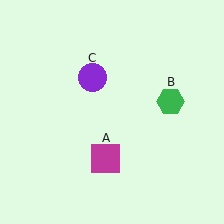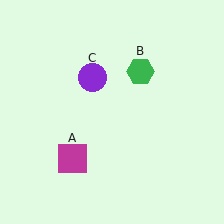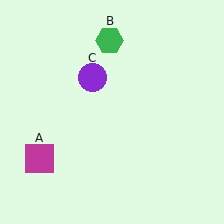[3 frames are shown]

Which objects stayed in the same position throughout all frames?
Purple circle (object C) remained stationary.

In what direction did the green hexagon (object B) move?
The green hexagon (object B) moved up and to the left.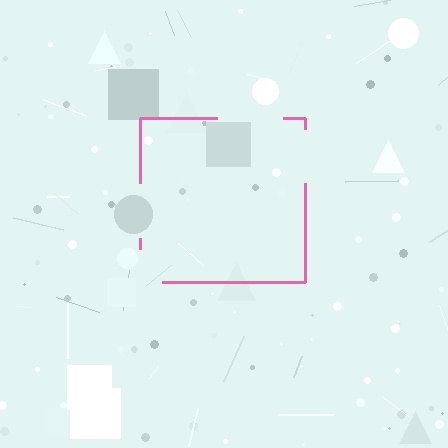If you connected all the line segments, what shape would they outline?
They would outline a square.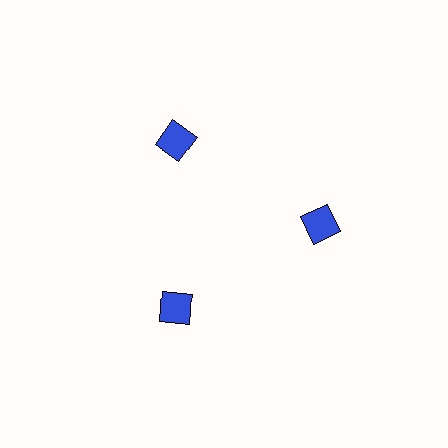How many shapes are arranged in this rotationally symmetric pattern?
There are 3 shapes, arranged in 3 groups of 1.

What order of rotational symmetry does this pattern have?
This pattern has 3-fold rotational symmetry.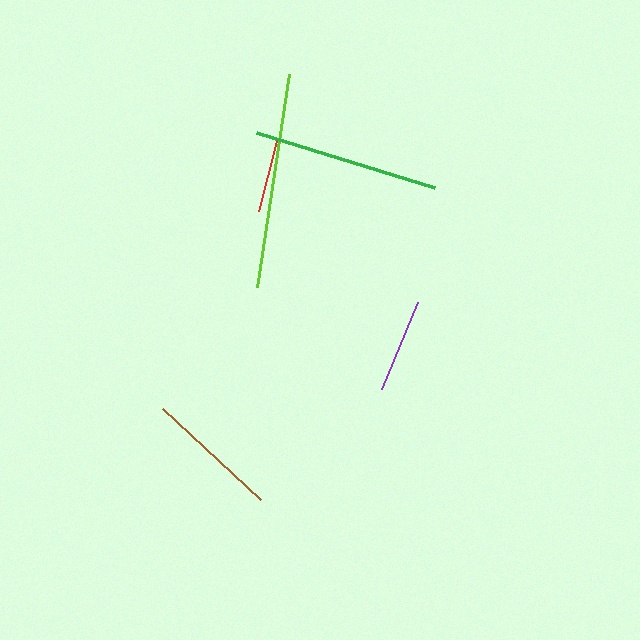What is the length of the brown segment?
The brown segment is approximately 134 pixels long.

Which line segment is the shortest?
The red line is the shortest at approximately 72 pixels.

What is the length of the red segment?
The red segment is approximately 72 pixels long.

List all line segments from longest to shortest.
From longest to shortest: lime, green, brown, purple, red.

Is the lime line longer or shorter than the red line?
The lime line is longer than the red line.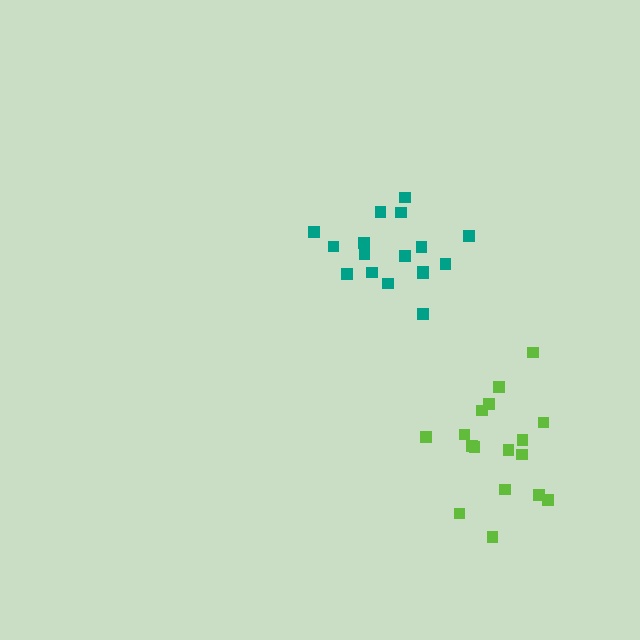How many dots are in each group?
Group 1: 17 dots, Group 2: 17 dots (34 total).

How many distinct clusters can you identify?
There are 2 distinct clusters.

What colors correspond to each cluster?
The clusters are colored: lime, teal.